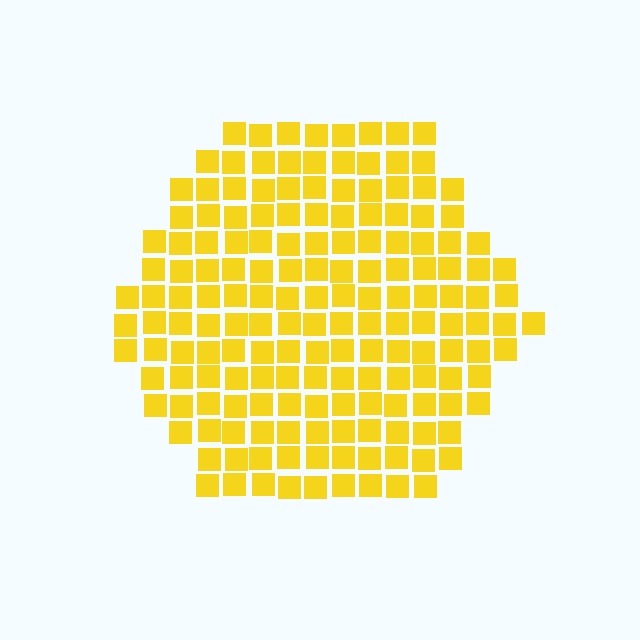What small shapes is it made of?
It is made of small squares.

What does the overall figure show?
The overall figure shows a hexagon.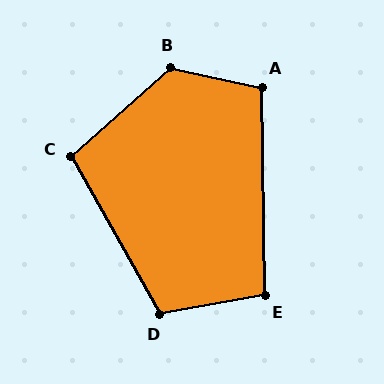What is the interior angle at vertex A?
Approximately 103 degrees (obtuse).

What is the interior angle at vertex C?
Approximately 102 degrees (obtuse).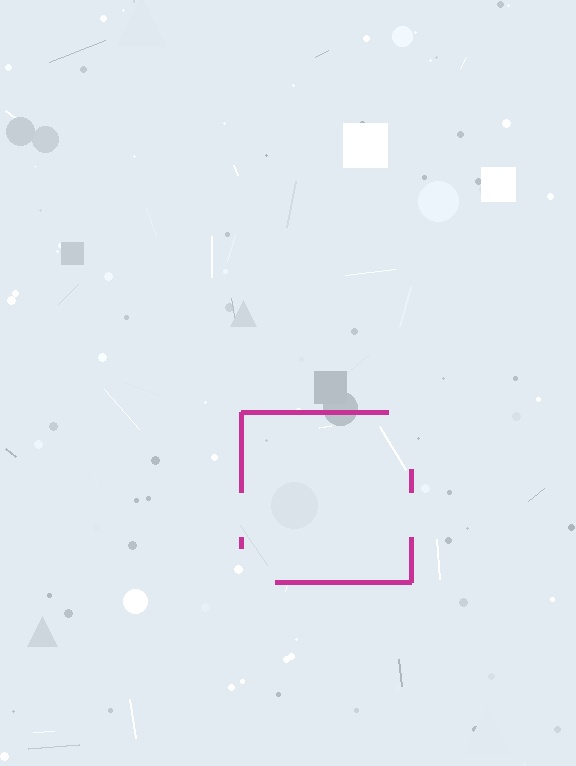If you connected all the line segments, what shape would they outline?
They would outline a square.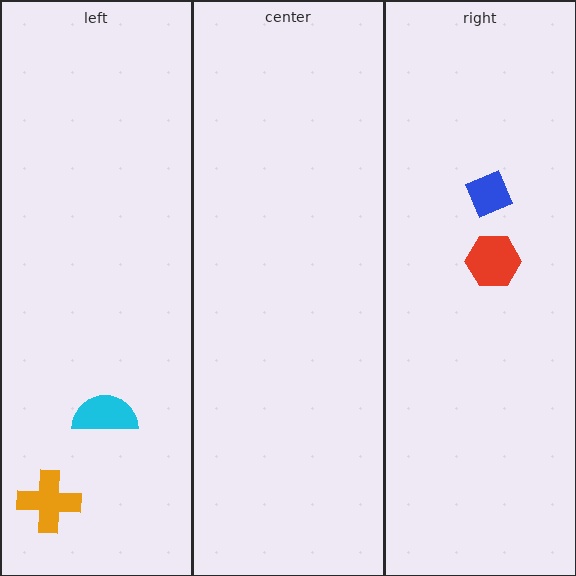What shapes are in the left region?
The cyan semicircle, the orange cross.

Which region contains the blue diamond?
The right region.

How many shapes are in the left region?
2.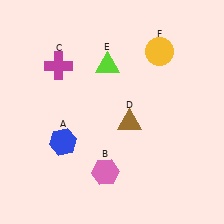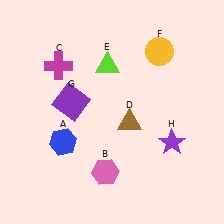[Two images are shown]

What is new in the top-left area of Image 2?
A purple square (G) was added in the top-left area of Image 2.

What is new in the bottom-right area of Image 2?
A purple star (H) was added in the bottom-right area of Image 2.